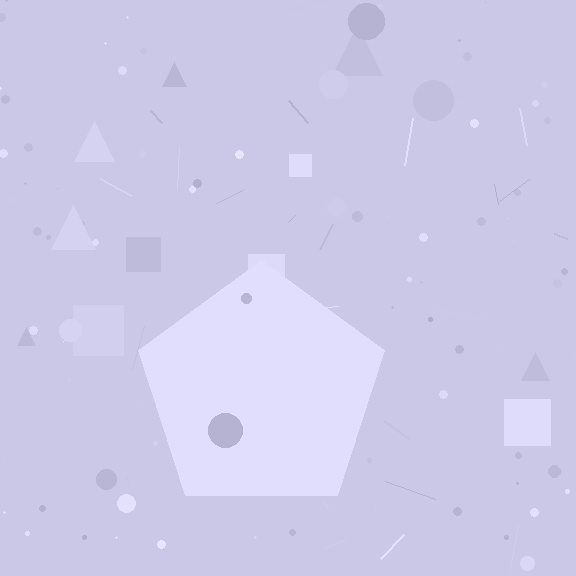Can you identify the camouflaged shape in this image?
The camouflaged shape is a pentagon.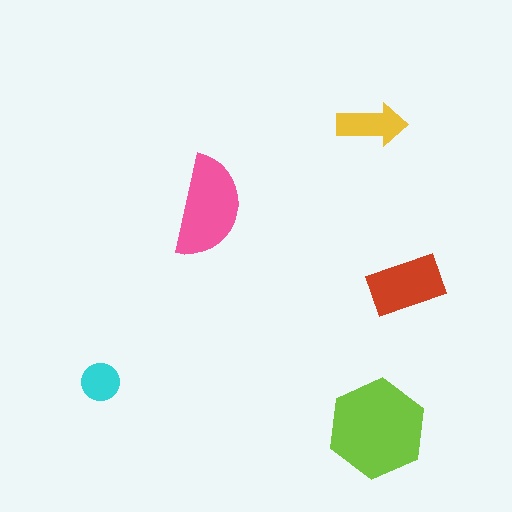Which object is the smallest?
The cyan circle.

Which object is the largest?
The lime hexagon.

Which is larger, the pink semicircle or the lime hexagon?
The lime hexagon.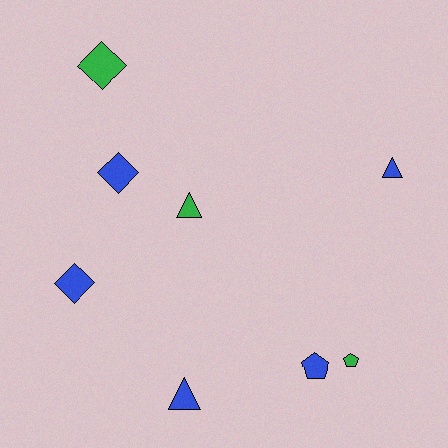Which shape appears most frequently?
Triangle, with 3 objects.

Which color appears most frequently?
Blue, with 5 objects.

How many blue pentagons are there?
There is 1 blue pentagon.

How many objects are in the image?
There are 8 objects.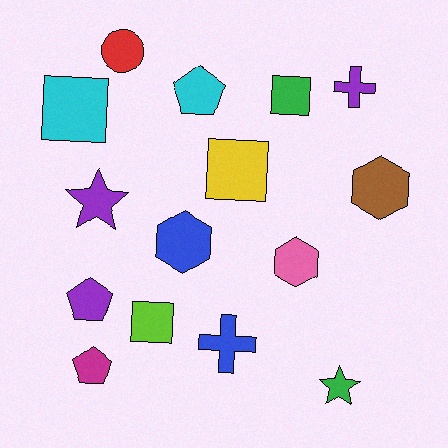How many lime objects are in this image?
There is 1 lime object.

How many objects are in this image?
There are 15 objects.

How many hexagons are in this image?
There are 3 hexagons.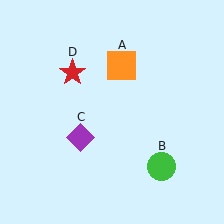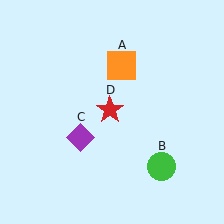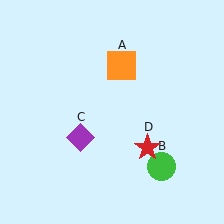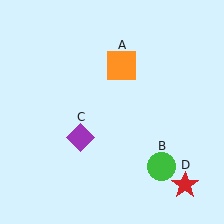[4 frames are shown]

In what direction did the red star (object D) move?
The red star (object D) moved down and to the right.